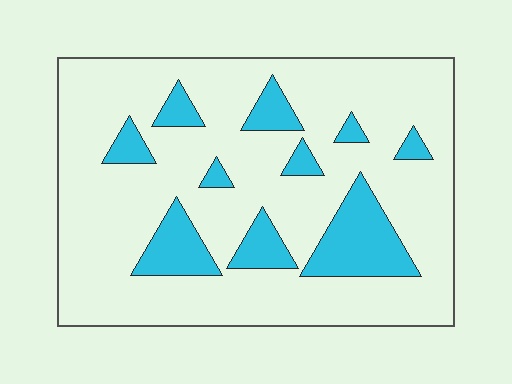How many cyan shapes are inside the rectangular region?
10.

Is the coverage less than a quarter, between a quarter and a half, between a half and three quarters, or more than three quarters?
Less than a quarter.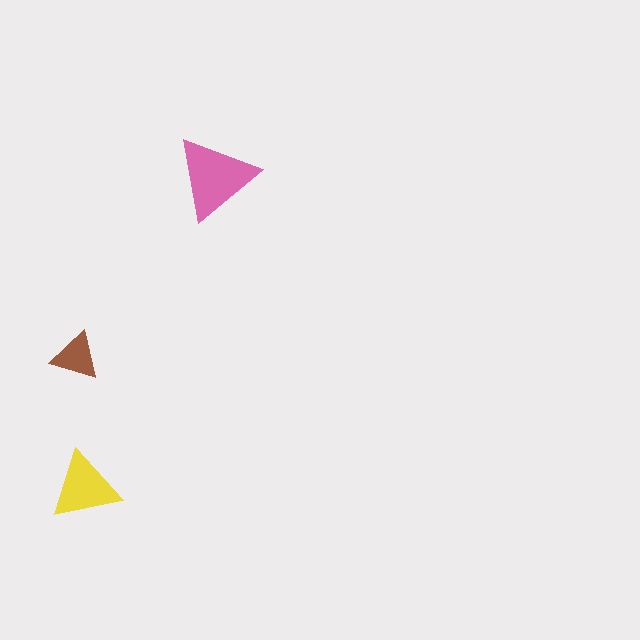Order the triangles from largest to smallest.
the pink one, the yellow one, the brown one.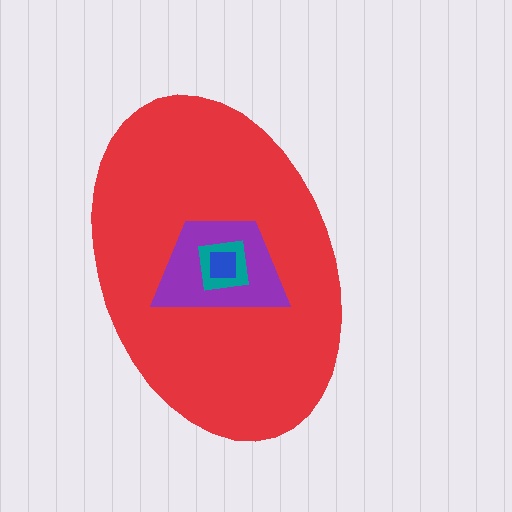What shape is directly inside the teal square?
The blue square.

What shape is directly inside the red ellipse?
The purple trapezoid.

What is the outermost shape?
The red ellipse.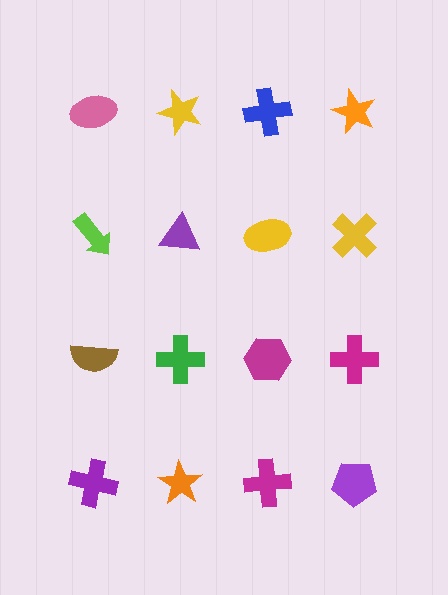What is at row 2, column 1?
A lime arrow.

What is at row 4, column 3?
A magenta cross.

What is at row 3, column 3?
A magenta hexagon.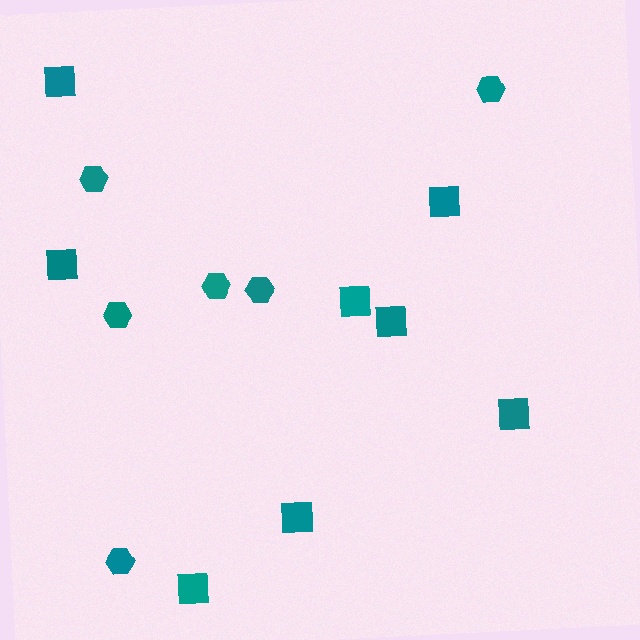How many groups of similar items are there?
There are 2 groups: one group of squares (8) and one group of hexagons (6).